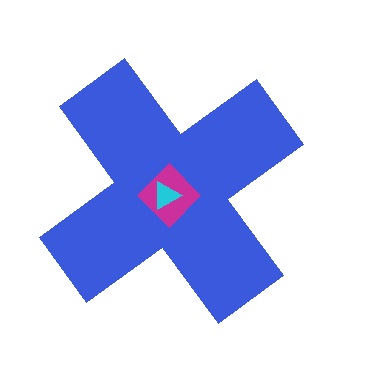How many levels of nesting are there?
3.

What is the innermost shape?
The cyan triangle.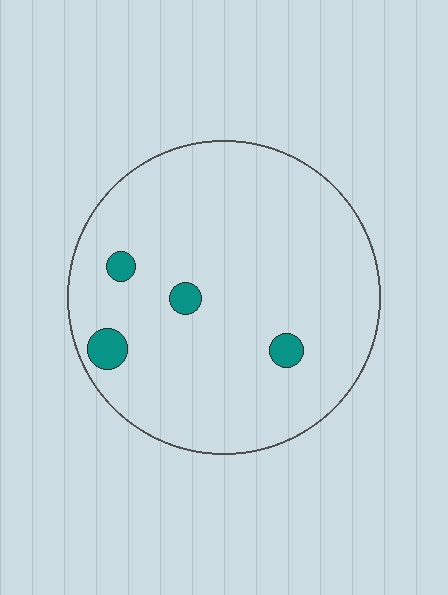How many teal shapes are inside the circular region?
4.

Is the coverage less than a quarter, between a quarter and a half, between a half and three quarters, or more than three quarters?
Less than a quarter.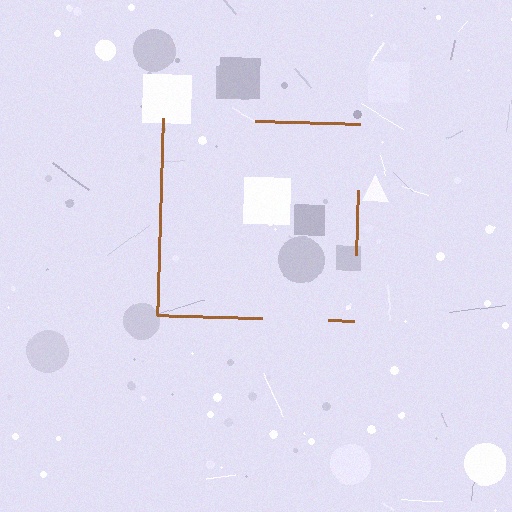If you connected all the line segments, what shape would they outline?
They would outline a square.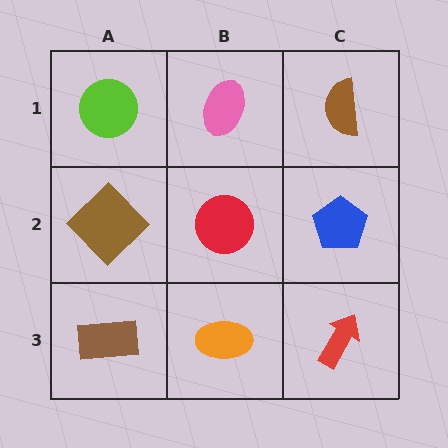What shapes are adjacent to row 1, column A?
A brown diamond (row 2, column A), a pink ellipse (row 1, column B).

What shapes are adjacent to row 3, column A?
A brown diamond (row 2, column A), an orange ellipse (row 3, column B).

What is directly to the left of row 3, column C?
An orange ellipse.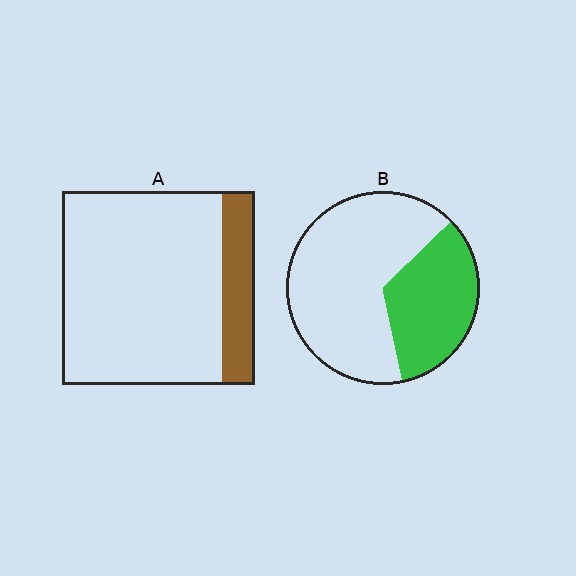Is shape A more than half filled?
No.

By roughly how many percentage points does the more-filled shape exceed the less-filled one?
By roughly 15 percentage points (B over A).